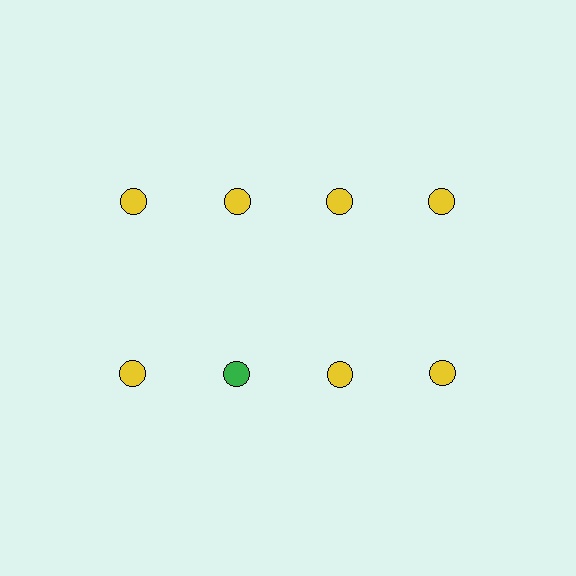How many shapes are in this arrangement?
There are 8 shapes arranged in a grid pattern.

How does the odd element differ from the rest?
It has a different color: green instead of yellow.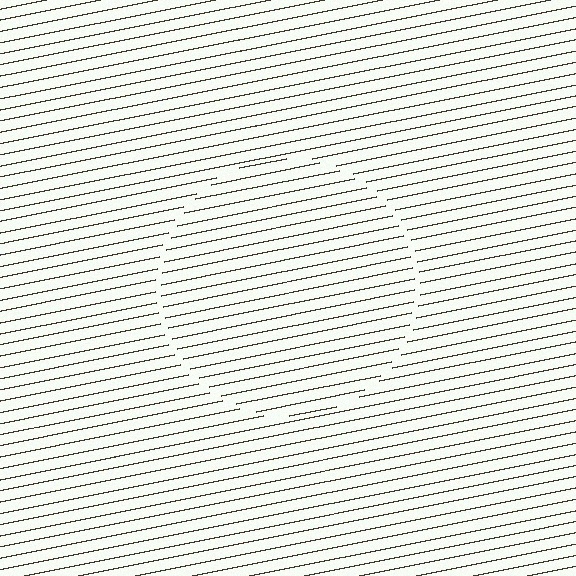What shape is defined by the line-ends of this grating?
An illusory circle. The interior of the shape contains the same grating, shifted by half a period — the contour is defined by the phase discontinuity where line-ends from the inner and outer gratings abut.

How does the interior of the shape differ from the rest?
The interior of the shape contains the same grating, shifted by half a period — the contour is defined by the phase discontinuity where line-ends from the inner and outer gratings abut.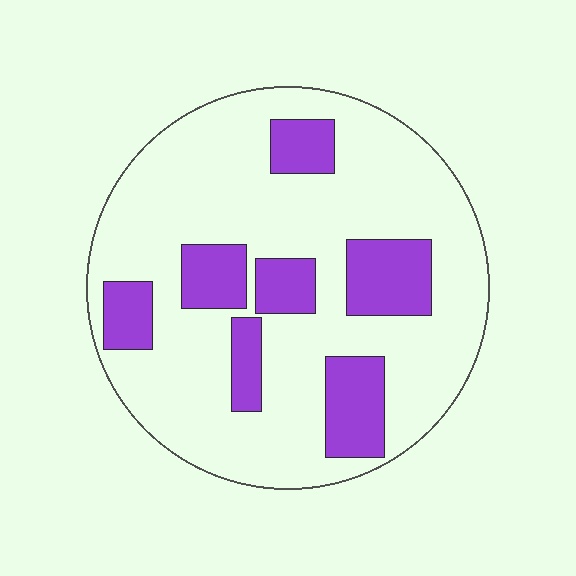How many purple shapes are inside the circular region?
7.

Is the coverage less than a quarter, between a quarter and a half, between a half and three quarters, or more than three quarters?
Less than a quarter.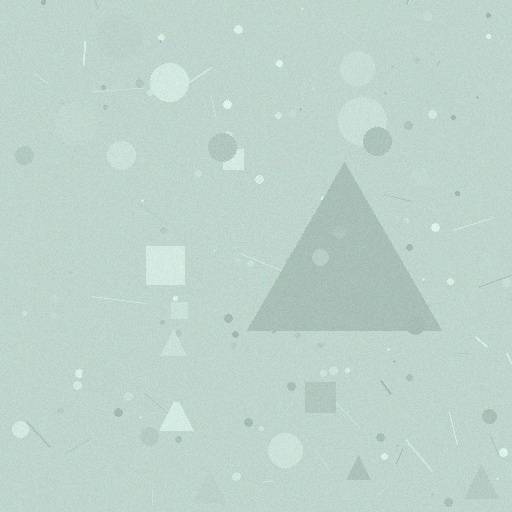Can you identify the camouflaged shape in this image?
The camouflaged shape is a triangle.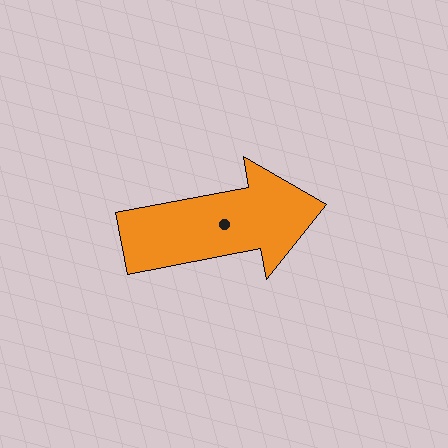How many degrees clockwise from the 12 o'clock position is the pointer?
Approximately 79 degrees.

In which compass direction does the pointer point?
East.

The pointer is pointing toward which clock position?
Roughly 3 o'clock.